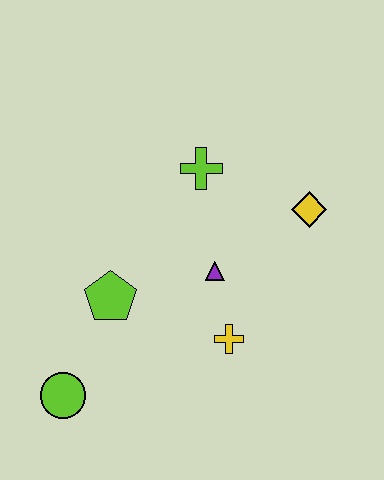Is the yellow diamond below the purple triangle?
No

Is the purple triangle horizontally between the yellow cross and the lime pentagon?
Yes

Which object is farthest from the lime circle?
The yellow diamond is farthest from the lime circle.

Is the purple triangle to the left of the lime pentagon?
No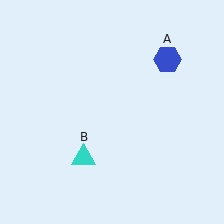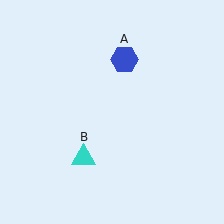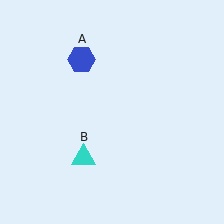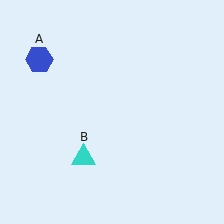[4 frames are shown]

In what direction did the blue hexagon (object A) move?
The blue hexagon (object A) moved left.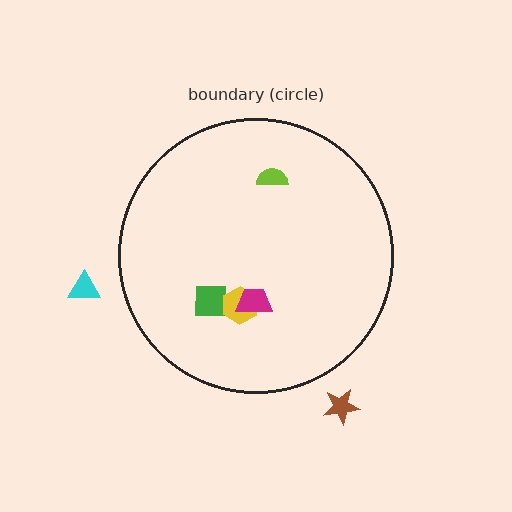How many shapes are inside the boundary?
4 inside, 2 outside.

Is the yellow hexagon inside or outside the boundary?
Inside.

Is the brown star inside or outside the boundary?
Outside.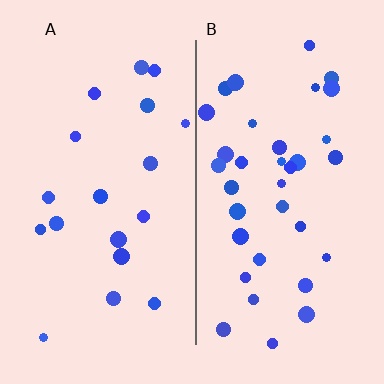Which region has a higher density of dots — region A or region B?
B (the right).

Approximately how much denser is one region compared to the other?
Approximately 1.9× — region B over region A.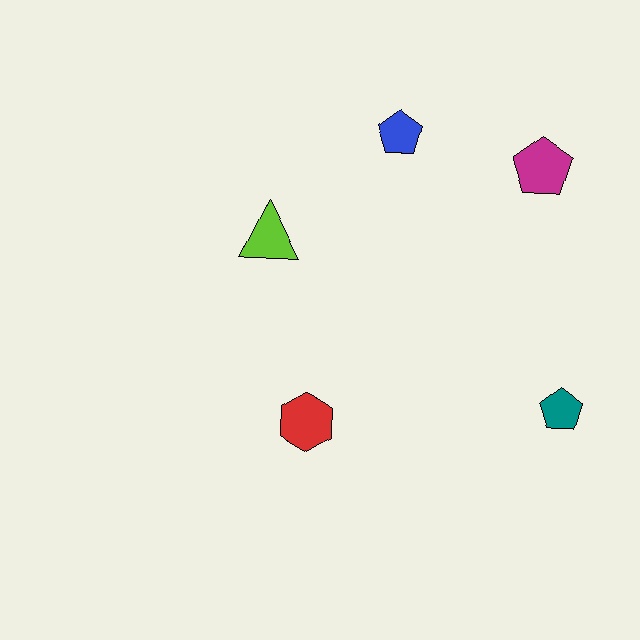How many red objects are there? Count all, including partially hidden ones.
There is 1 red object.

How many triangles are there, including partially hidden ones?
There is 1 triangle.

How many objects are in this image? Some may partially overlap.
There are 5 objects.